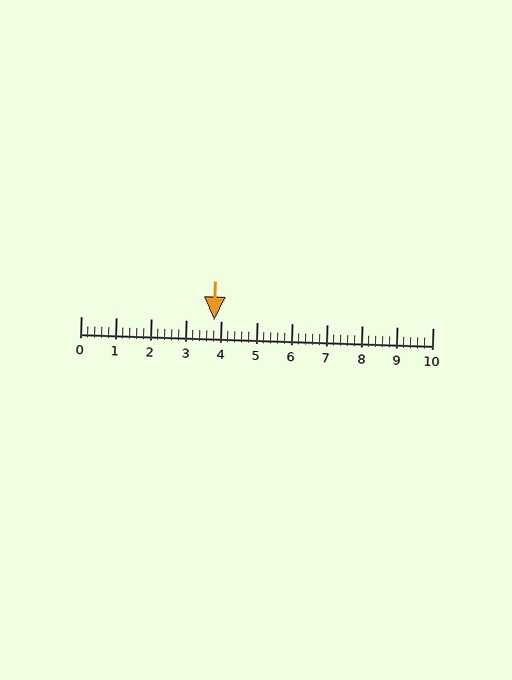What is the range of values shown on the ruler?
The ruler shows values from 0 to 10.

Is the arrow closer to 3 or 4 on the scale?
The arrow is closer to 4.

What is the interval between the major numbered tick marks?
The major tick marks are spaced 1 units apart.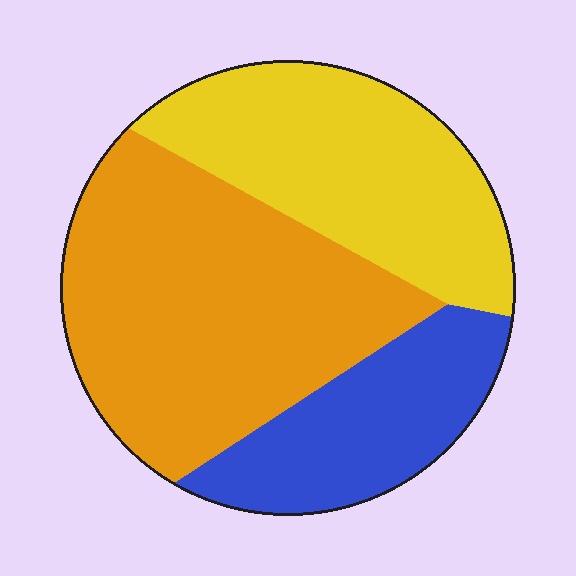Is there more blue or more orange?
Orange.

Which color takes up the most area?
Orange, at roughly 45%.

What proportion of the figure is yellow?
Yellow takes up between a quarter and a half of the figure.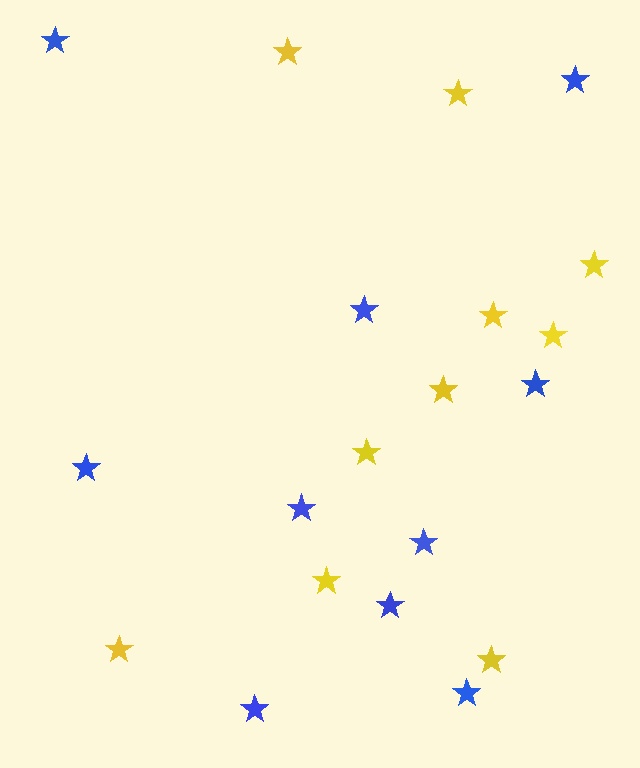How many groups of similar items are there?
There are 2 groups: one group of blue stars (10) and one group of yellow stars (10).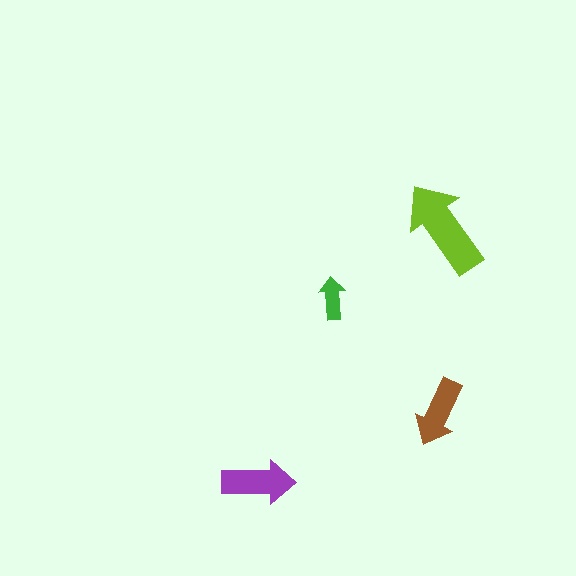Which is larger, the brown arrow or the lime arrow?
The lime one.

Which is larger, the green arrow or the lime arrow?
The lime one.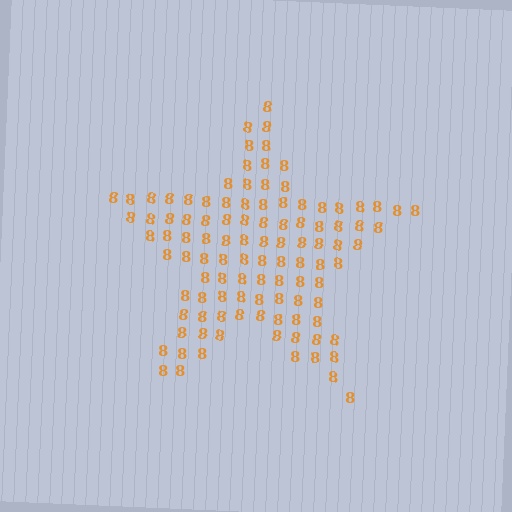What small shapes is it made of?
It is made of small digit 8's.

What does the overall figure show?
The overall figure shows a star.